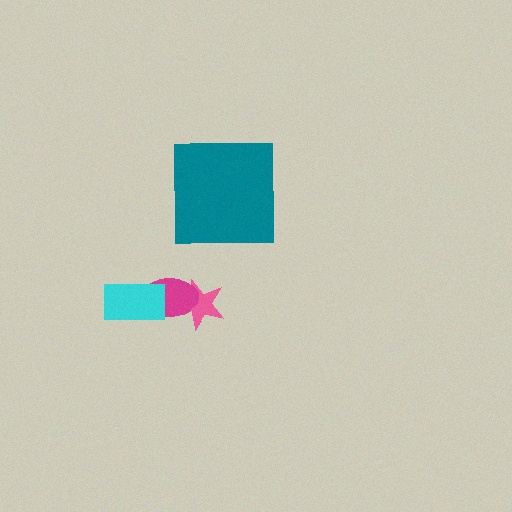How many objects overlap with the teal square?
0 objects overlap with the teal square.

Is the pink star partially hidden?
Yes, it is partially covered by another shape.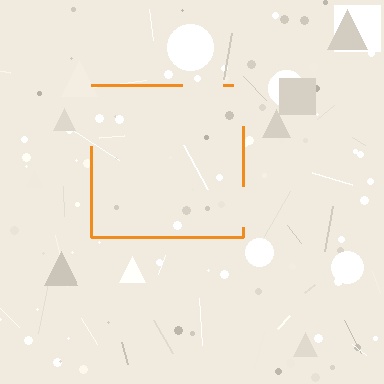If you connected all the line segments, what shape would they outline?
They would outline a square.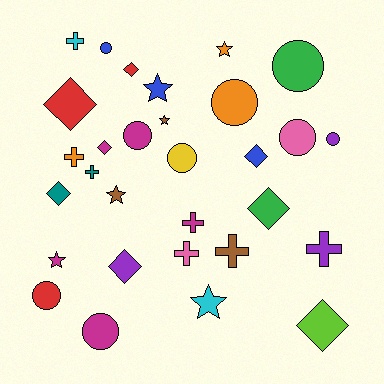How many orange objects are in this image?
There are 3 orange objects.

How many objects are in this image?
There are 30 objects.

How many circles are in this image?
There are 9 circles.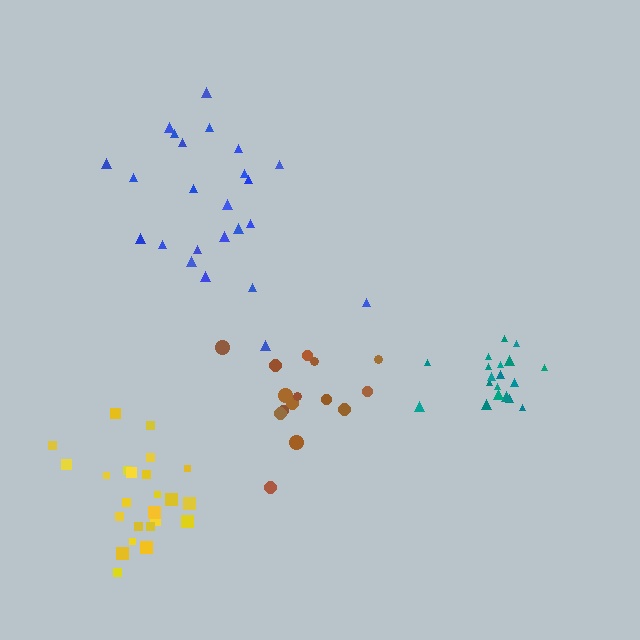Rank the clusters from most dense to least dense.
teal, yellow, brown, blue.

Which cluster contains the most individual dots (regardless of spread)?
Blue (24).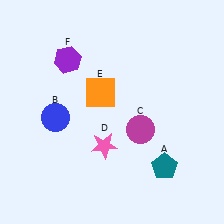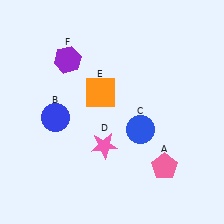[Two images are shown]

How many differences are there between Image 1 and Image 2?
There are 2 differences between the two images.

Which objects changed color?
A changed from teal to pink. C changed from magenta to blue.